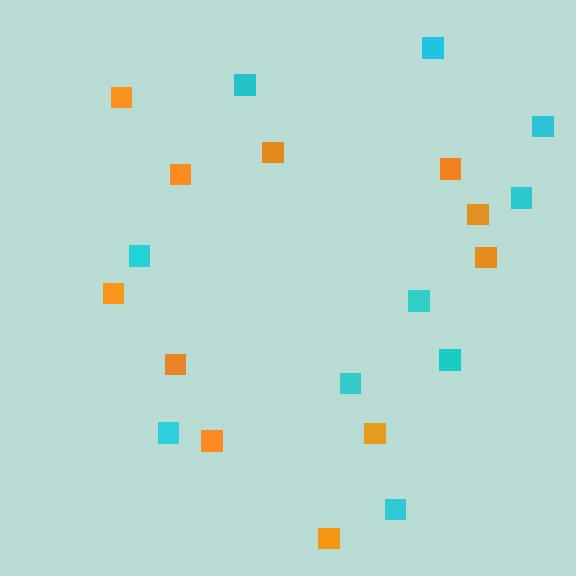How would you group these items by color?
There are 2 groups: one group of cyan squares (10) and one group of orange squares (11).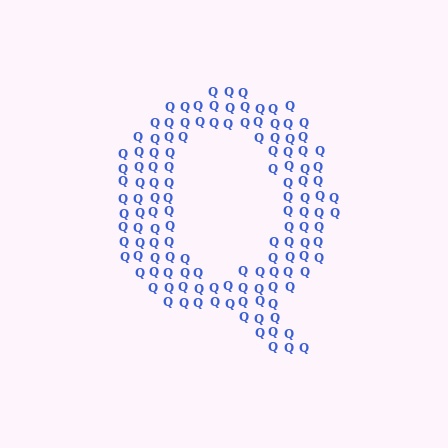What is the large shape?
The large shape is the letter Q.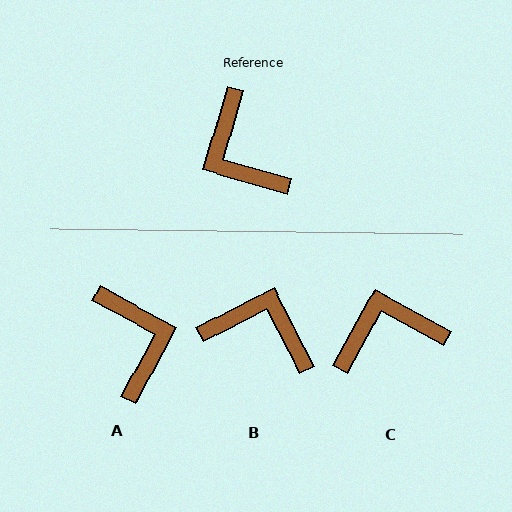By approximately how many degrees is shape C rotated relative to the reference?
Approximately 103 degrees clockwise.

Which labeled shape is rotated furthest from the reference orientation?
A, about 168 degrees away.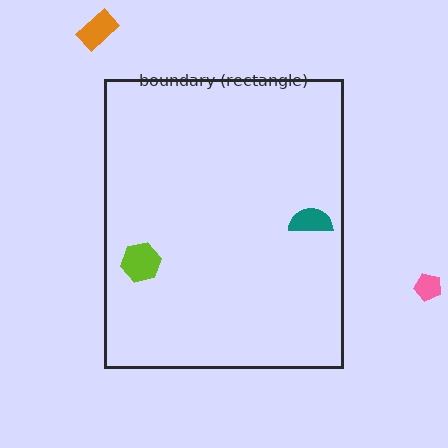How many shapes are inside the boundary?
2 inside, 2 outside.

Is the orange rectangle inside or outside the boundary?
Outside.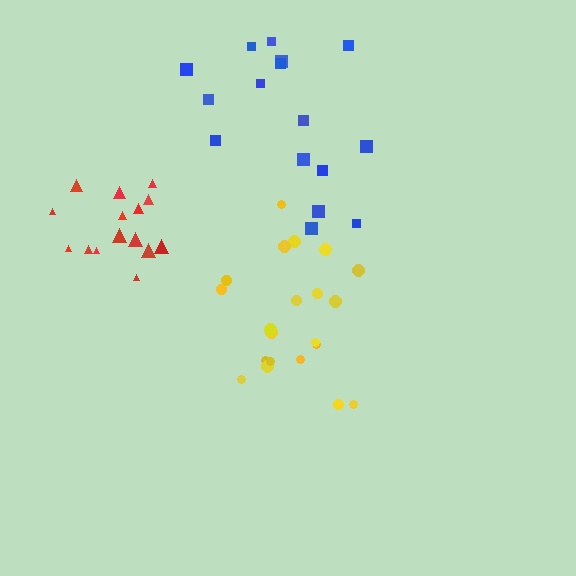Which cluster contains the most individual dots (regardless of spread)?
Yellow (21).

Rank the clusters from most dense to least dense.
red, yellow, blue.